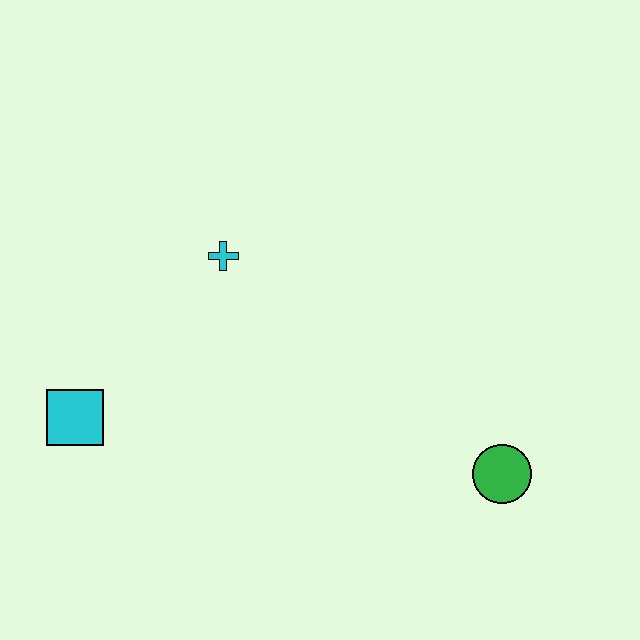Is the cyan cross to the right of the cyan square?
Yes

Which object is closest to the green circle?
The cyan cross is closest to the green circle.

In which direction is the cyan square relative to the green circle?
The cyan square is to the left of the green circle.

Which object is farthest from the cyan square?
The green circle is farthest from the cyan square.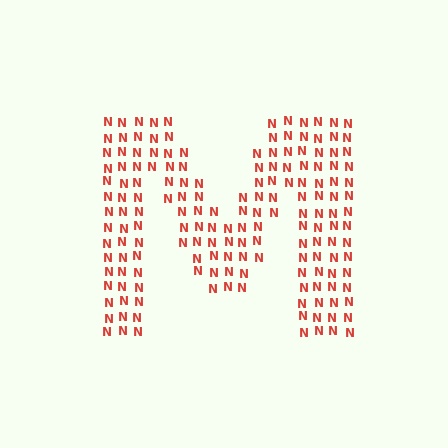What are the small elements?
The small elements are letter N's.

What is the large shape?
The large shape is the letter M.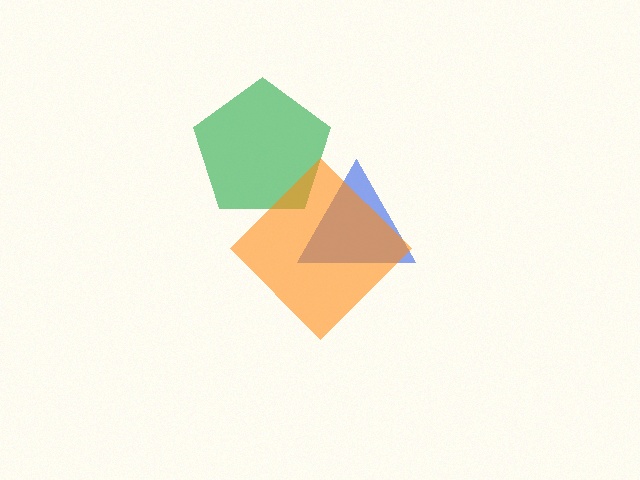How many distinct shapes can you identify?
There are 3 distinct shapes: a blue triangle, a green pentagon, an orange diamond.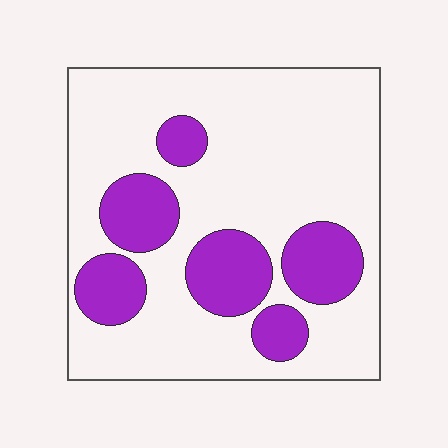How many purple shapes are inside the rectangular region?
6.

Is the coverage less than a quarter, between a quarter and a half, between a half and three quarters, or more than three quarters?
Between a quarter and a half.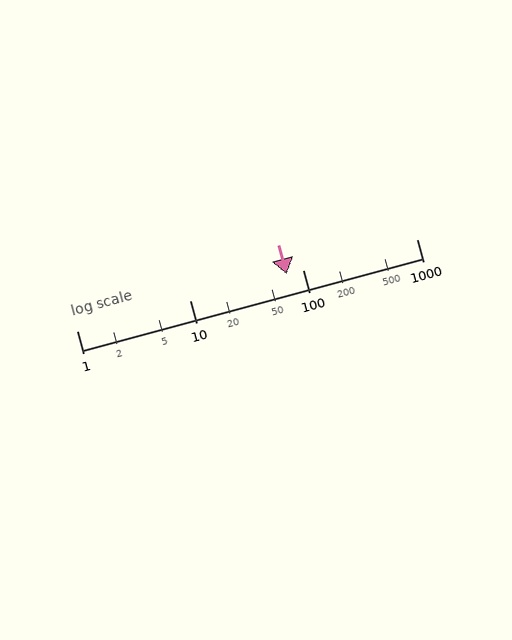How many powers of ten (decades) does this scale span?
The scale spans 3 decades, from 1 to 1000.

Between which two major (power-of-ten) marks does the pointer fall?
The pointer is between 10 and 100.